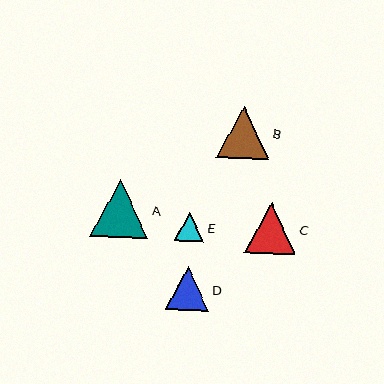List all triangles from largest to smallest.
From largest to smallest: A, B, C, D, E.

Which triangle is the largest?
Triangle A is the largest with a size of approximately 59 pixels.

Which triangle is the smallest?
Triangle E is the smallest with a size of approximately 30 pixels.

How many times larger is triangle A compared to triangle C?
Triangle A is approximately 1.2 times the size of triangle C.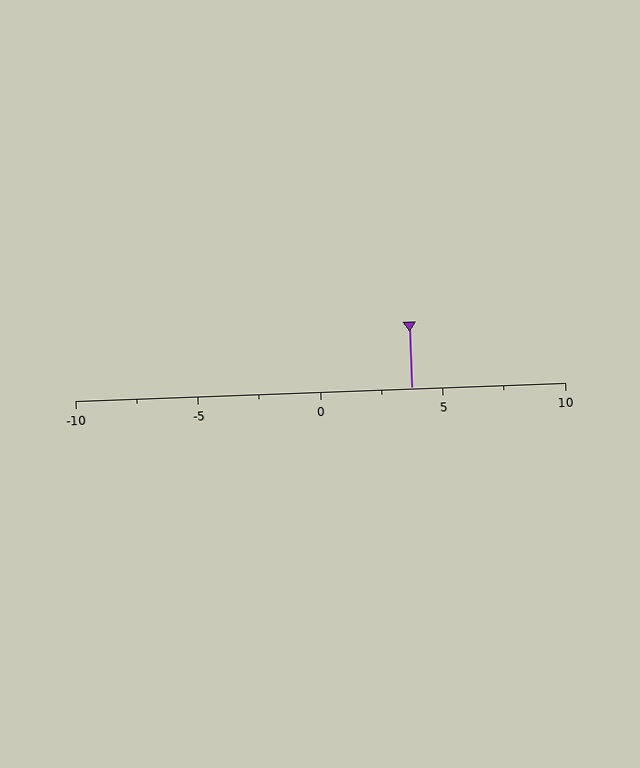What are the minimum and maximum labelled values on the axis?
The axis runs from -10 to 10.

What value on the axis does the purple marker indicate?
The marker indicates approximately 3.8.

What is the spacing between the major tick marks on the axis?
The major ticks are spaced 5 apart.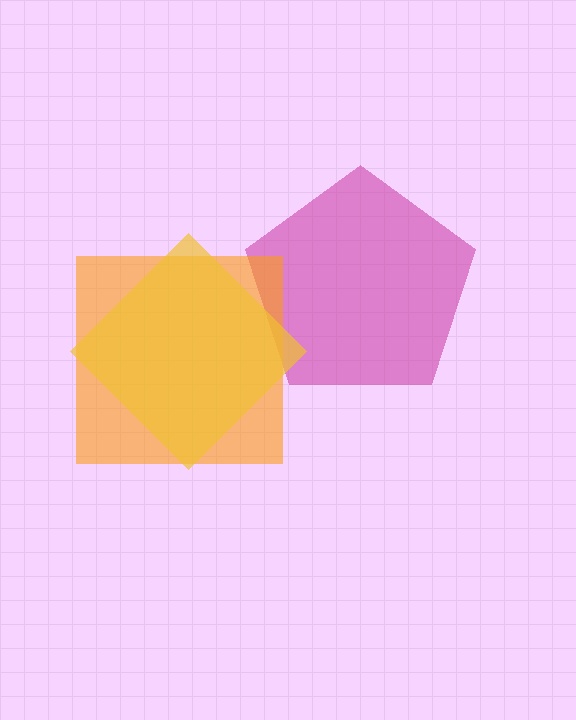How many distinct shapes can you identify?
There are 3 distinct shapes: a magenta pentagon, an orange square, a yellow diamond.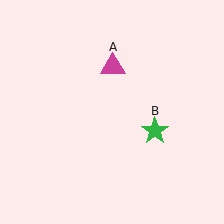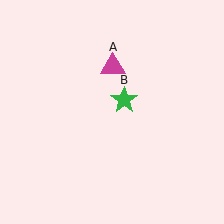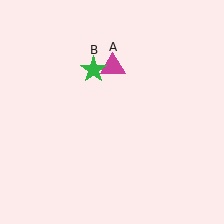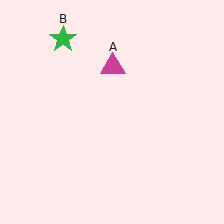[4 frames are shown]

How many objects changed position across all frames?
1 object changed position: green star (object B).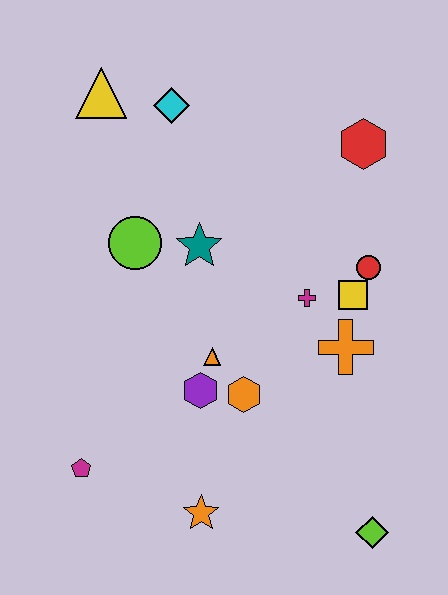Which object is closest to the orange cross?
The yellow square is closest to the orange cross.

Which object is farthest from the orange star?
The yellow triangle is farthest from the orange star.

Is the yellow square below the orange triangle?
No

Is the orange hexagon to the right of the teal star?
Yes